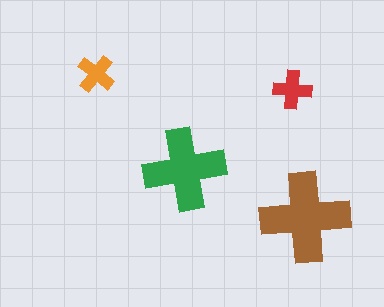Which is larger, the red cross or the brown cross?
The brown one.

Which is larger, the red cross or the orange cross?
The red one.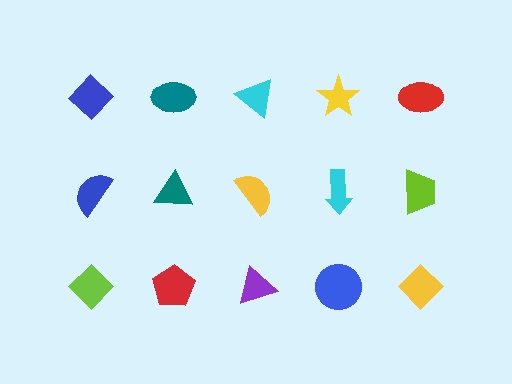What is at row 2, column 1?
A blue semicircle.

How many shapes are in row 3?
5 shapes.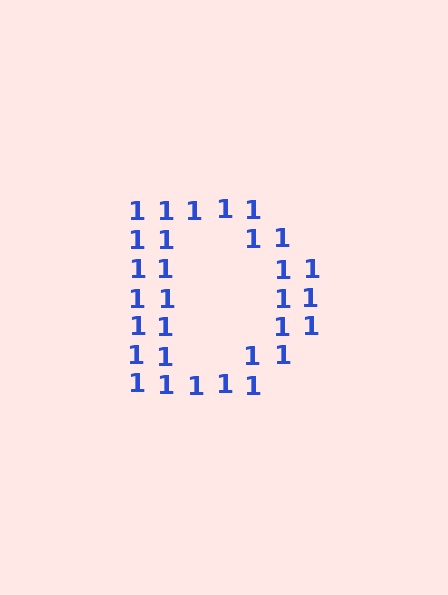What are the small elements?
The small elements are digit 1's.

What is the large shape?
The large shape is the letter D.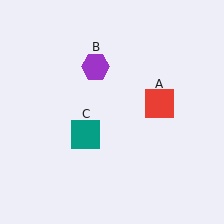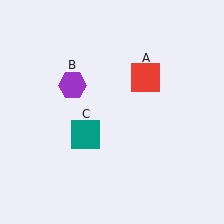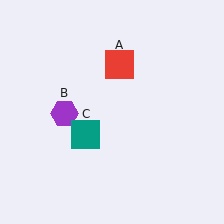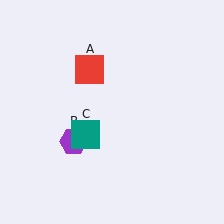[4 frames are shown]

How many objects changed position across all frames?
2 objects changed position: red square (object A), purple hexagon (object B).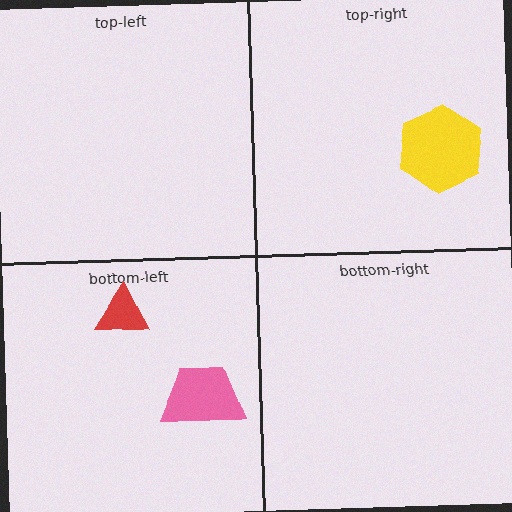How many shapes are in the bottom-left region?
2.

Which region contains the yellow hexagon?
The top-right region.